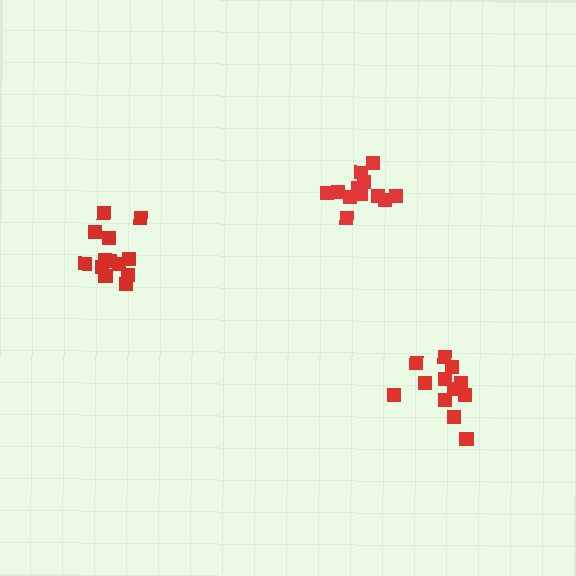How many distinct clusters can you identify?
There are 3 distinct clusters.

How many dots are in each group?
Group 1: 12 dots, Group 2: 13 dots, Group 3: 12 dots (37 total).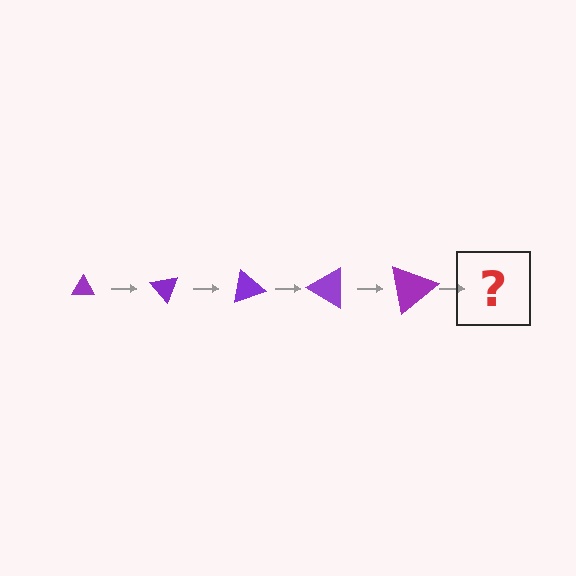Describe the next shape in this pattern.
It should be a triangle, larger than the previous one and rotated 250 degrees from the start.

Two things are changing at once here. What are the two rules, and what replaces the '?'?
The two rules are that the triangle grows larger each step and it rotates 50 degrees each step. The '?' should be a triangle, larger than the previous one and rotated 250 degrees from the start.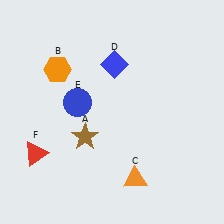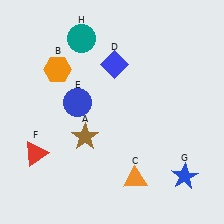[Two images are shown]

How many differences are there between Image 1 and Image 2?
There are 2 differences between the two images.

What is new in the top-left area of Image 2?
A teal circle (H) was added in the top-left area of Image 2.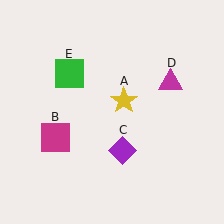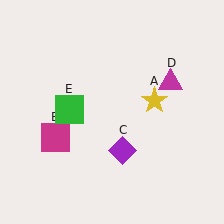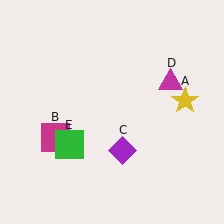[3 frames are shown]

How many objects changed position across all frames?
2 objects changed position: yellow star (object A), green square (object E).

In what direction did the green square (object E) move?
The green square (object E) moved down.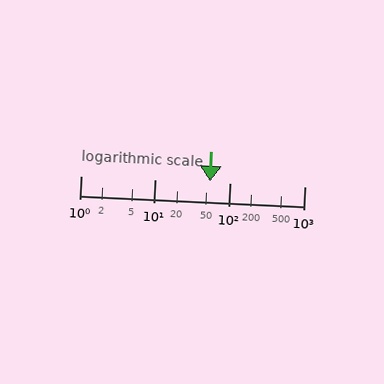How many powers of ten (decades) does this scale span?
The scale spans 3 decades, from 1 to 1000.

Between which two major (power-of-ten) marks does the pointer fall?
The pointer is between 10 and 100.